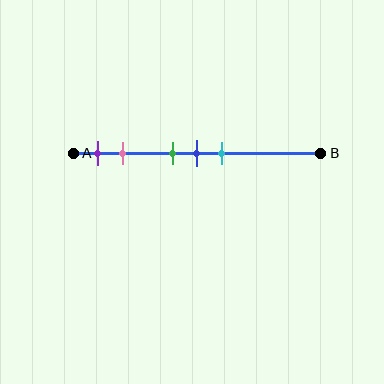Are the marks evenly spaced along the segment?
No, the marks are not evenly spaced.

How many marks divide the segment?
There are 5 marks dividing the segment.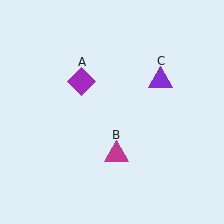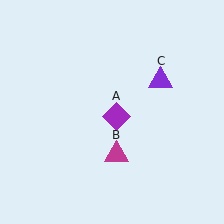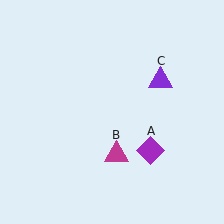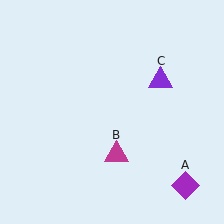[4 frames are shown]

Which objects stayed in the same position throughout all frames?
Magenta triangle (object B) and purple triangle (object C) remained stationary.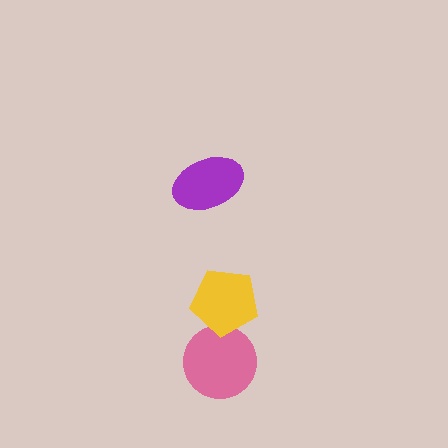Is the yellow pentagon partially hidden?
No, no other shape covers it.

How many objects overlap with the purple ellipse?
0 objects overlap with the purple ellipse.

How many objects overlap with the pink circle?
1 object overlaps with the pink circle.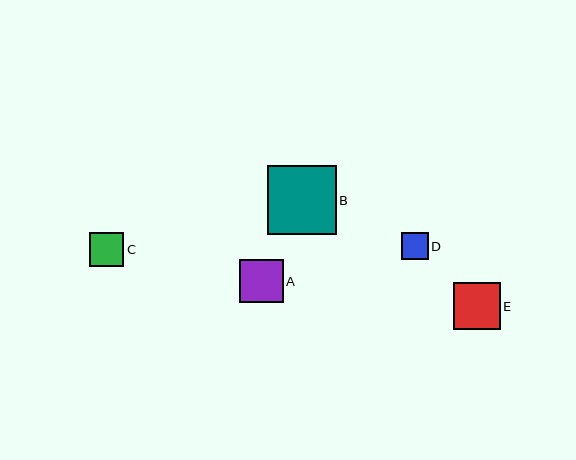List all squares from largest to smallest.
From largest to smallest: B, E, A, C, D.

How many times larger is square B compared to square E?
Square B is approximately 1.5 times the size of square E.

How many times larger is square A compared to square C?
Square A is approximately 1.3 times the size of square C.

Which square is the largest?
Square B is the largest with a size of approximately 69 pixels.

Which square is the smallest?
Square D is the smallest with a size of approximately 27 pixels.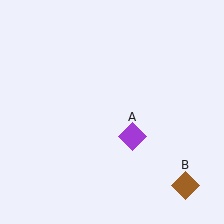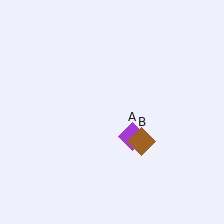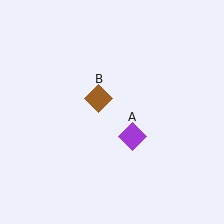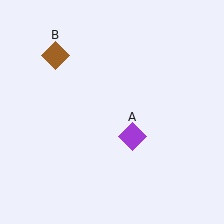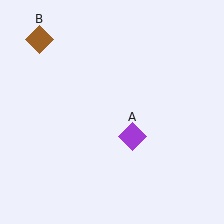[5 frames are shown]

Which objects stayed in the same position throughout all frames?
Purple diamond (object A) remained stationary.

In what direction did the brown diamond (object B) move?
The brown diamond (object B) moved up and to the left.